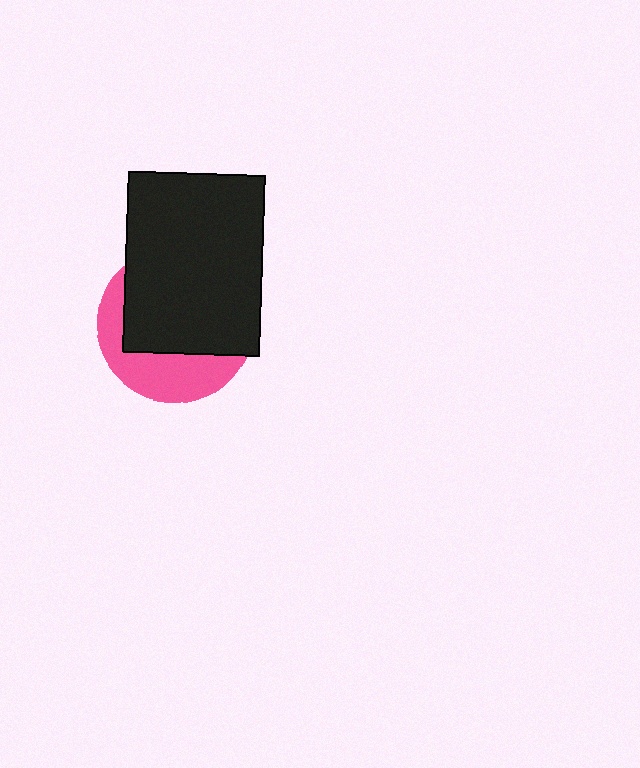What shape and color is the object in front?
The object in front is a black rectangle.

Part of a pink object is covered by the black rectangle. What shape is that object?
It is a circle.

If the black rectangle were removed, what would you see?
You would see the complete pink circle.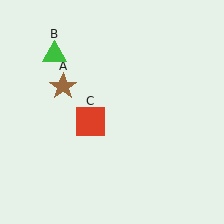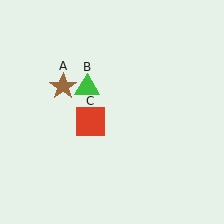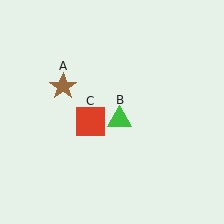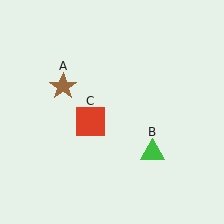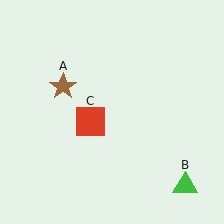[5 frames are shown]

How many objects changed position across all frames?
1 object changed position: green triangle (object B).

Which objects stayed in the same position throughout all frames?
Brown star (object A) and red square (object C) remained stationary.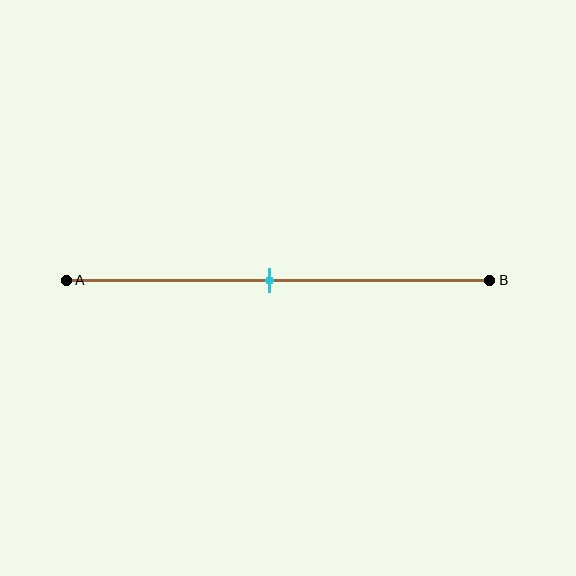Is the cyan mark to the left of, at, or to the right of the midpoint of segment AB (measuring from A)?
The cyan mark is approximately at the midpoint of segment AB.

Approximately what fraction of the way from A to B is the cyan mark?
The cyan mark is approximately 50% of the way from A to B.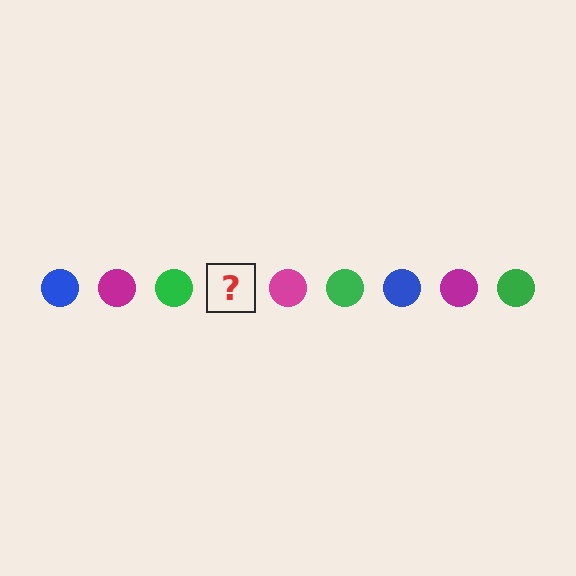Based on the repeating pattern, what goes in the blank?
The blank should be a blue circle.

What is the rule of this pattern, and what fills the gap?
The rule is that the pattern cycles through blue, magenta, green circles. The gap should be filled with a blue circle.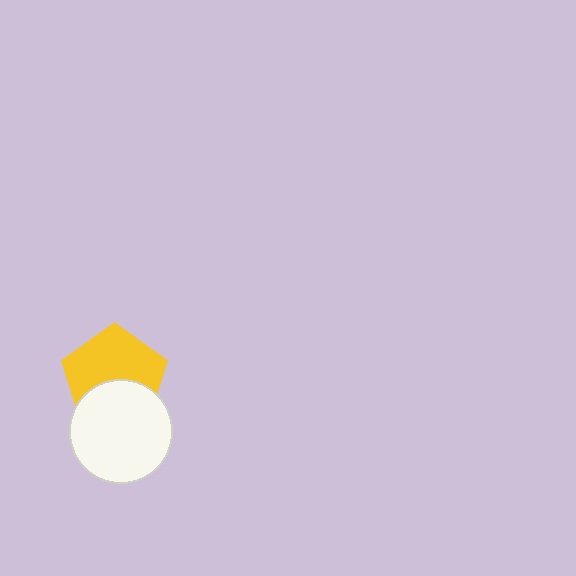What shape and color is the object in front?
The object in front is a white circle.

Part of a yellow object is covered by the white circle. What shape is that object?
It is a pentagon.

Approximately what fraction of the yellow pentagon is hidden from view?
Roughly 39% of the yellow pentagon is hidden behind the white circle.